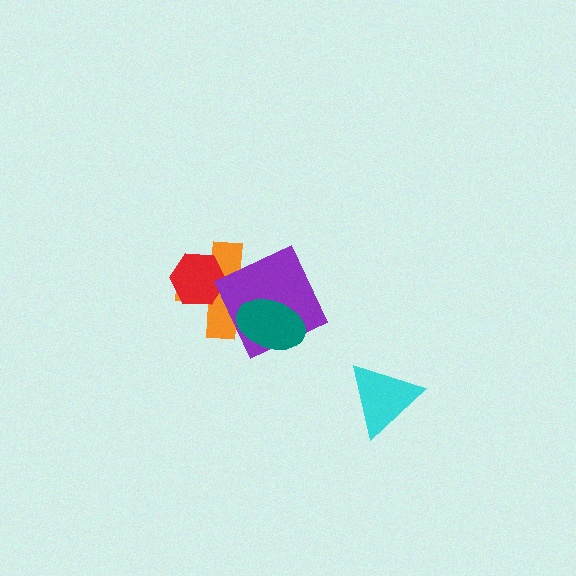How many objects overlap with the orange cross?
3 objects overlap with the orange cross.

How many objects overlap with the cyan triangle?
0 objects overlap with the cyan triangle.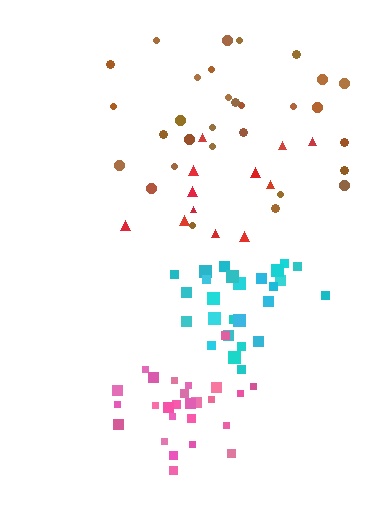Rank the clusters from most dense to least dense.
pink, cyan, brown, red.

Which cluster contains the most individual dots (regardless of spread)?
Brown (30).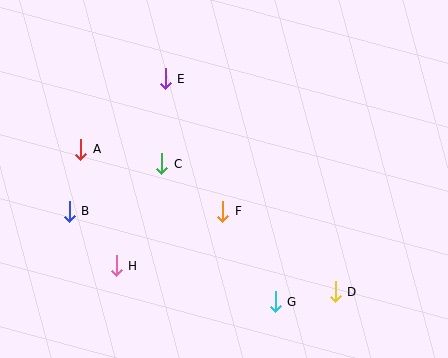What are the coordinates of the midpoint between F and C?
The midpoint between F and C is at (192, 187).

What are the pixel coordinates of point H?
Point H is at (116, 266).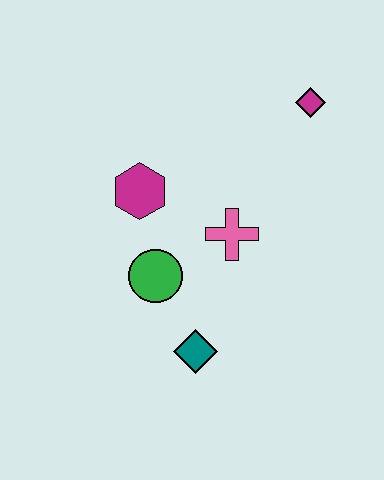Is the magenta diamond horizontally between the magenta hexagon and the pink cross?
No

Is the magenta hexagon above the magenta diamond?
No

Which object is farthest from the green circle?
The magenta diamond is farthest from the green circle.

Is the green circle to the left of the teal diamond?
Yes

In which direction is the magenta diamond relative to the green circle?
The magenta diamond is above the green circle.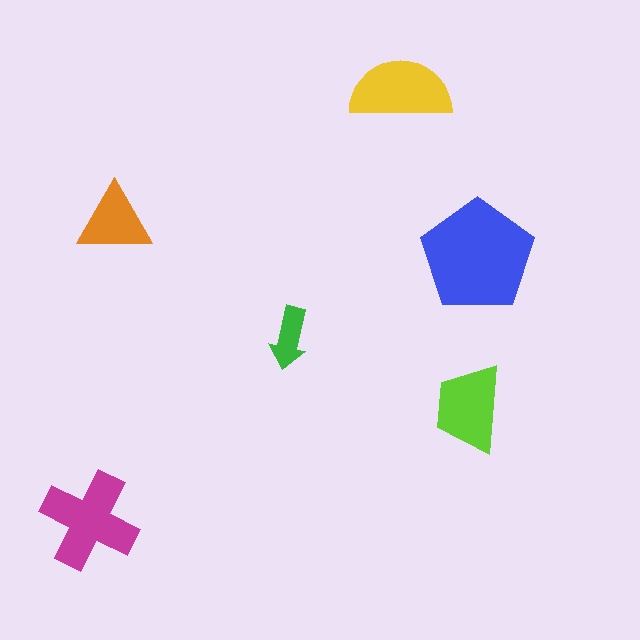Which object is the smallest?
The green arrow.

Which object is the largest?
The blue pentagon.